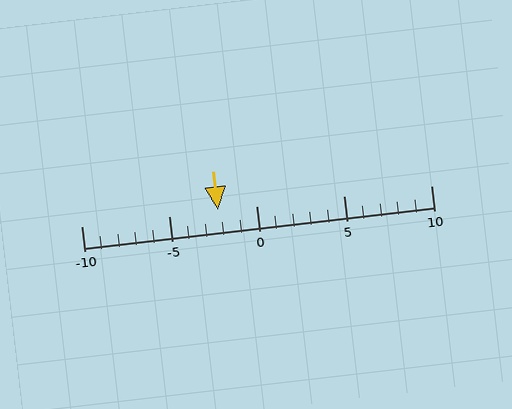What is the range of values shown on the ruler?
The ruler shows values from -10 to 10.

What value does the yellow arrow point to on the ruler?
The yellow arrow points to approximately -2.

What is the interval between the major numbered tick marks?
The major tick marks are spaced 5 units apart.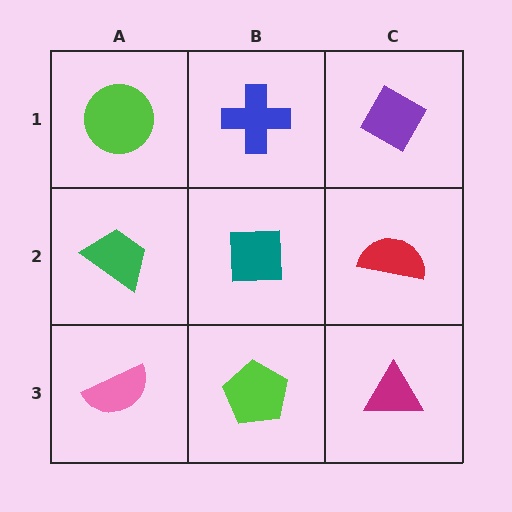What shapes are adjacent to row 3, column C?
A red semicircle (row 2, column C), a lime pentagon (row 3, column B).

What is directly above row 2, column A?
A lime circle.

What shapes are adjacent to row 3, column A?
A green trapezoid (row 2, column A), a lime pentagon (row 3, column B).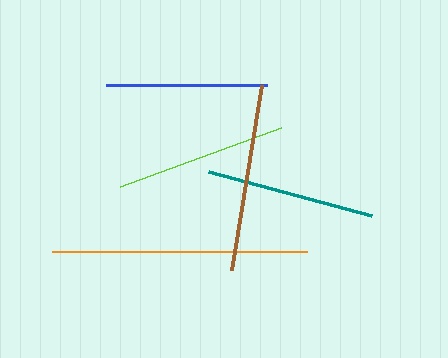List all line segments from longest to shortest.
From longest to shortest: orange, brown, lime, teal, blue.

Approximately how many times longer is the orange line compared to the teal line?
The orange line is approximately 1.5 times the length of the teal line.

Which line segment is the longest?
The orange line is the longest at approximately 255 pixels.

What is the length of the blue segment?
The blue segment is approximately 161 pixels long.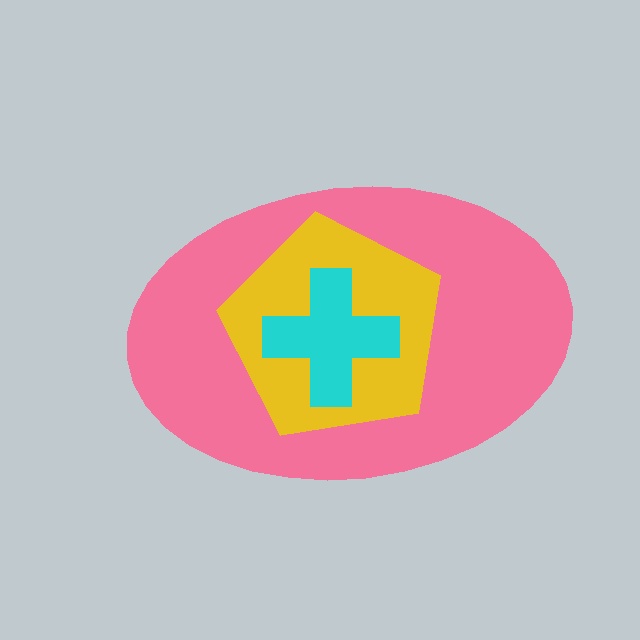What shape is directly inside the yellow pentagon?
The cyan cross.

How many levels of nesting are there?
3.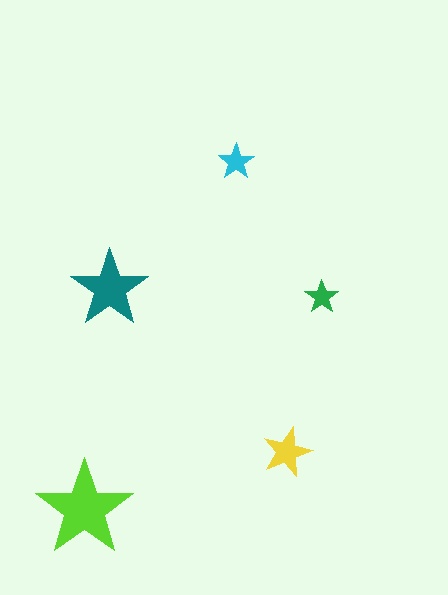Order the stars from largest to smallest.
the lime one, the teal one, the yellow one, the cyan one, the green one.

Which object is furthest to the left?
The lime star is leftmost.